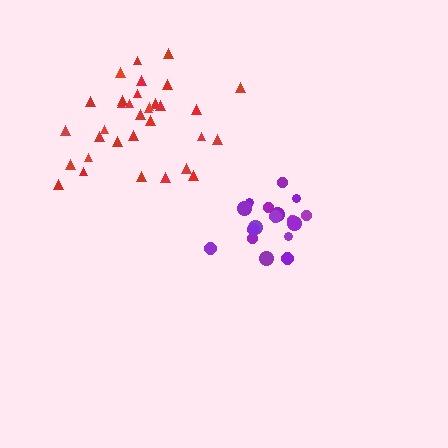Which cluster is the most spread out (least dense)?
Red.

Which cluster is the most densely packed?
Purple.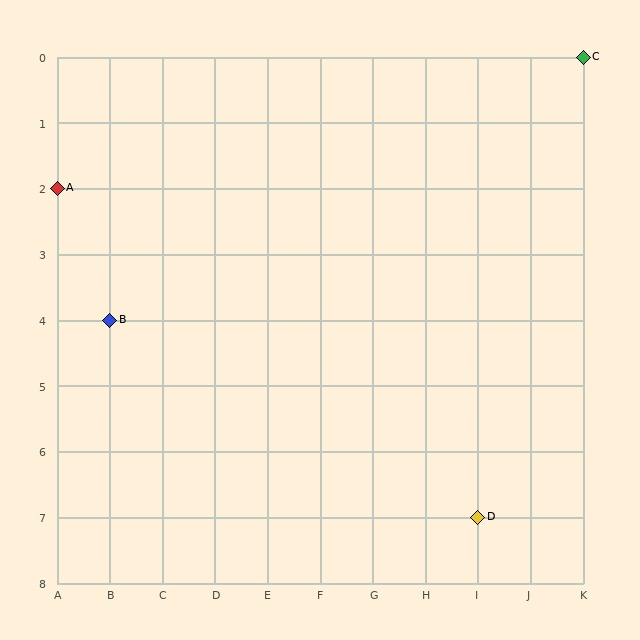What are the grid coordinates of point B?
Point B is at grid coordinates (B, 4).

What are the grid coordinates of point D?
Point D is at grid coordinates (I, 7).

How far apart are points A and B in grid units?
Points A and B are 1 column and 2 rows apart (about 2.2 grid units diagonally).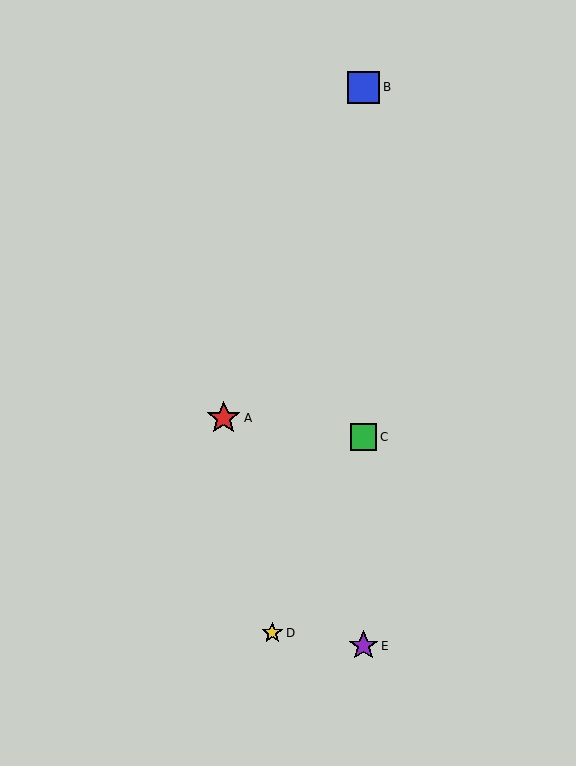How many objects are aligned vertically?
3 objects (B, C, E) are aligned vertically.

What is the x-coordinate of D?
Object D is at x≈272.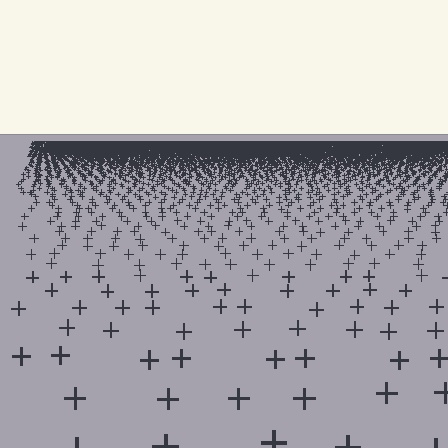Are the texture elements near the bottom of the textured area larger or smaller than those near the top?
Larger. Near the bottom, elements are closer to the viewer and appear at a bigger on-screen size.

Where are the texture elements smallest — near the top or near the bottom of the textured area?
Near the top.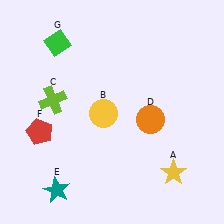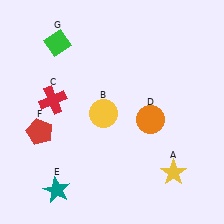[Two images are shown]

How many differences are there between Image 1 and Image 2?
There is 1 difference between the two images.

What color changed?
The cross (C) changed from lime in Image 1 to red in Image 2.